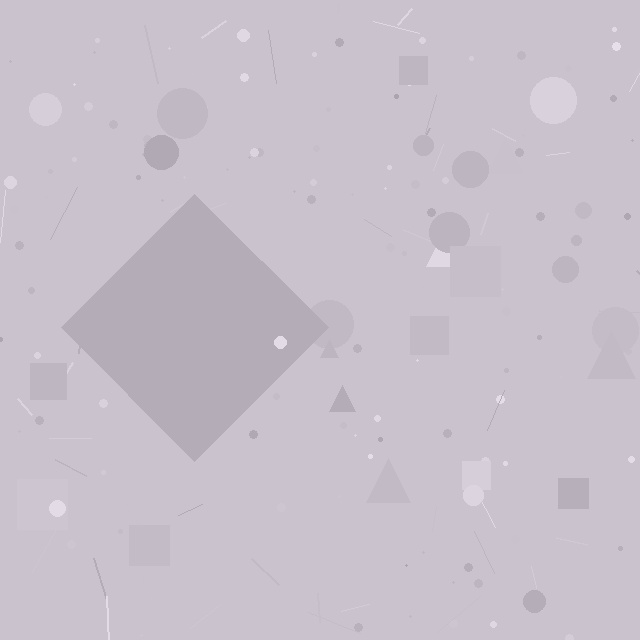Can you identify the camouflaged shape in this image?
The camouflaged shape is a diamond.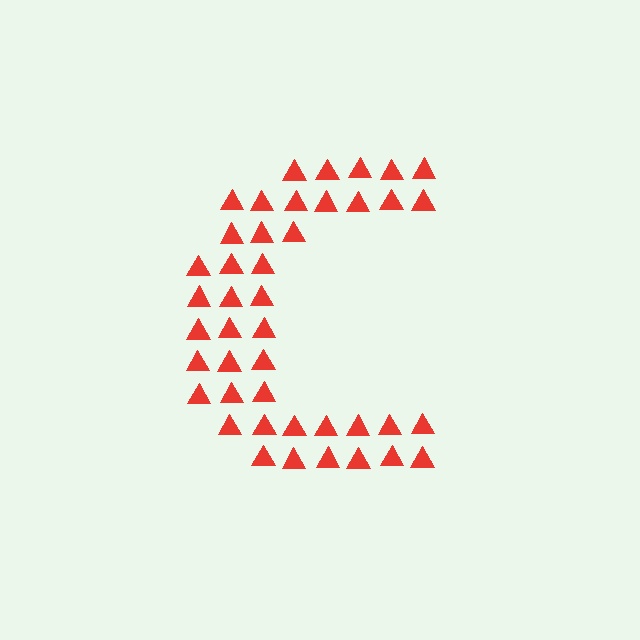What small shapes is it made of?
It is made of small triangles.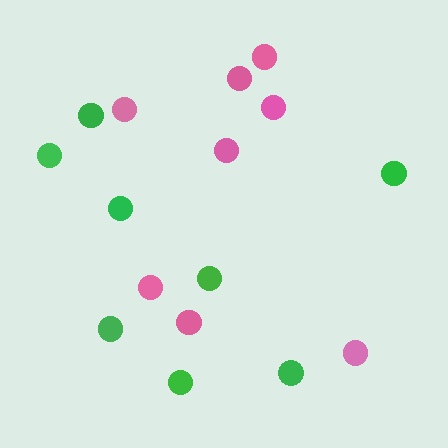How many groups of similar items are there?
There are 2 groups: one group of green circles (8) and one group of pink circles (8).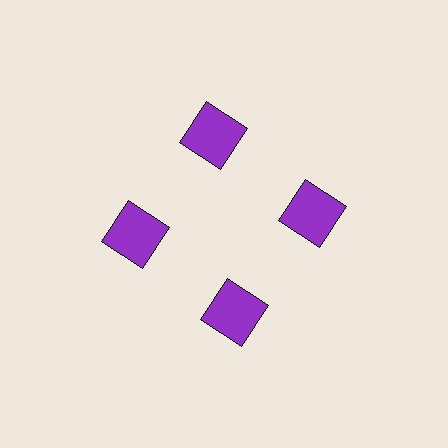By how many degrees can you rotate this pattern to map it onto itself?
The pattern maps onto itself every 90 degrees of rotation.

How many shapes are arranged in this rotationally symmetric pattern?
There are 4 shapes, arranged in 4 groups of 1.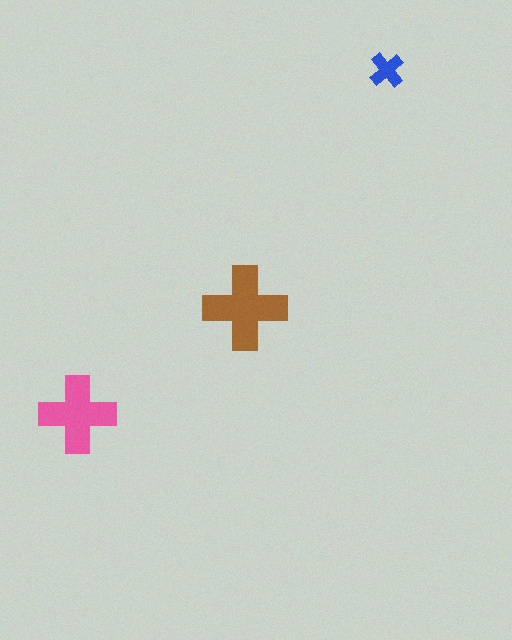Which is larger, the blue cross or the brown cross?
The brown one.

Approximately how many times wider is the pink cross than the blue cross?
About 2 times wider.